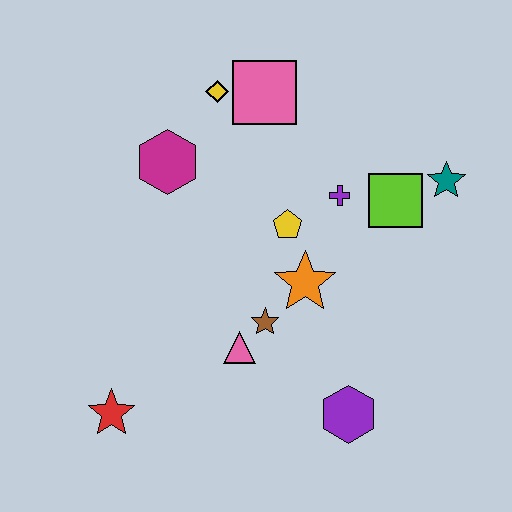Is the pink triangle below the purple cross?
Yes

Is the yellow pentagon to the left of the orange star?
Yes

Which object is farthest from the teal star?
The red star is farthest from the teal star.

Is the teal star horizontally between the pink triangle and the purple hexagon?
No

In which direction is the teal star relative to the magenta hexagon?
The teal star is to the right of the magenta hexagon.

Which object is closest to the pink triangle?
The brown star is closest to the pink triangle.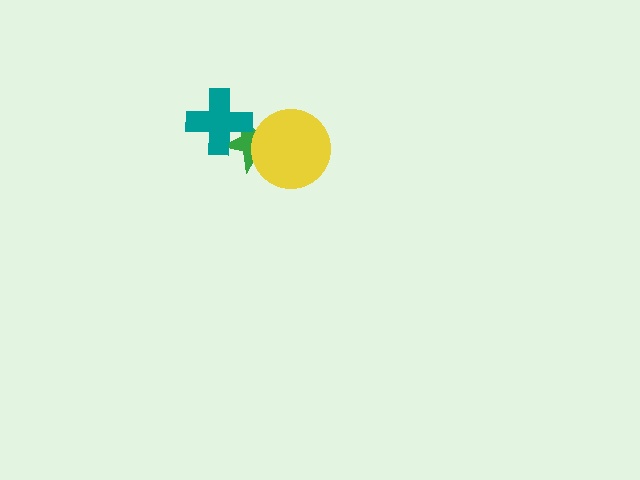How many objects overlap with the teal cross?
1 object overlaps with the teal cross.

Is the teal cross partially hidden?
No, no other shape covers it.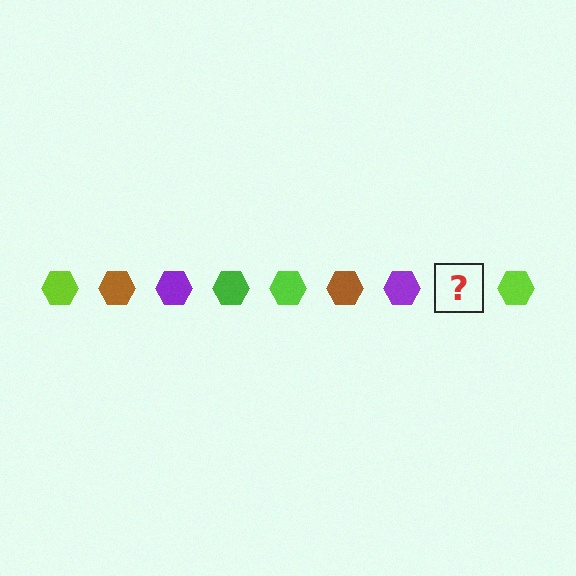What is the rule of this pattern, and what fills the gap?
The rule is that the pattern cycles through lime, brown, purple, green hexagons. The gap should be filled with a green hexagon.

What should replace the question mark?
The question mark should be replaced with a green hexagon.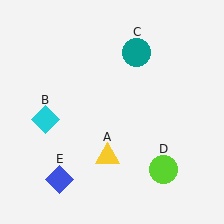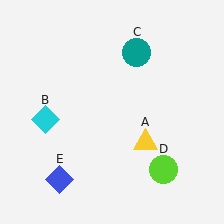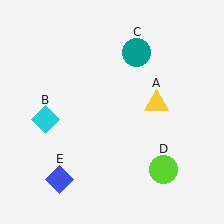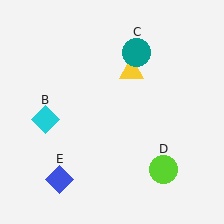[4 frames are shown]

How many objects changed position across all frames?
1 object changed position: yellow triangle (object A).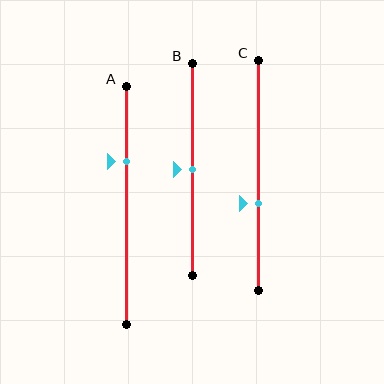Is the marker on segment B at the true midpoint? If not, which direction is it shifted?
Yes, the marker on segment B is at the true midpoint.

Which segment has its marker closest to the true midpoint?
Segment B has its marker closest to the true midpoint.